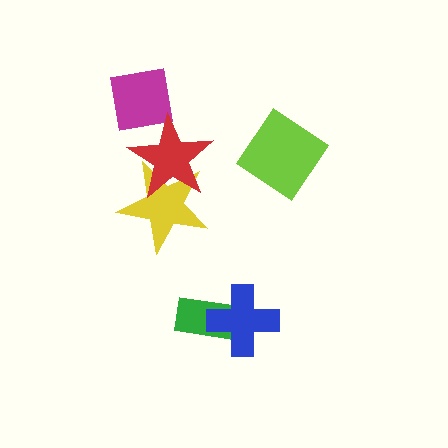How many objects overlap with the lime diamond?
0 objects overlap with the lime diamond.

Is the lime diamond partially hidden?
No, no other shape covers it.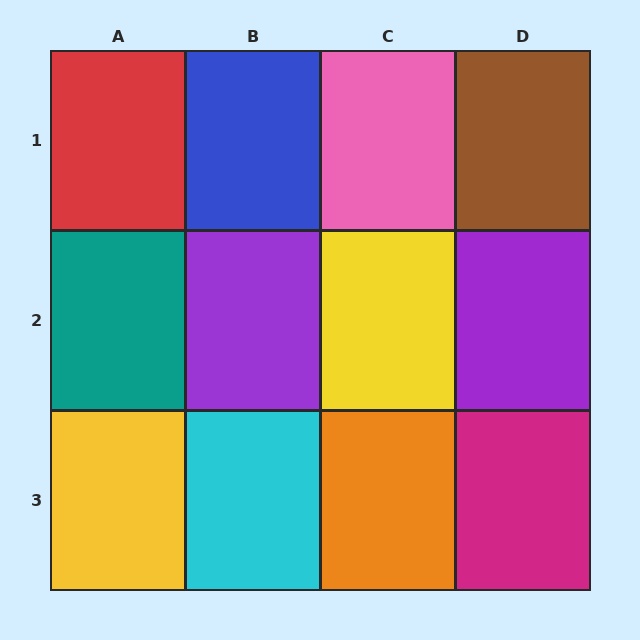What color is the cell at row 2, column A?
Teal.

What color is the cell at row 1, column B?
Blue.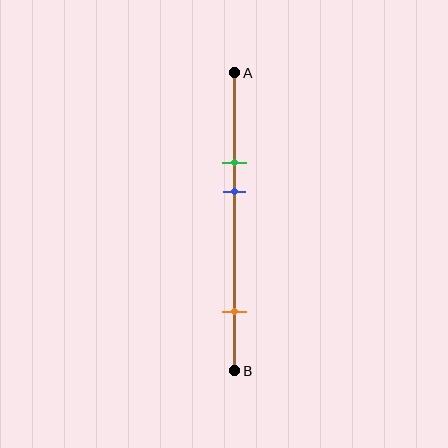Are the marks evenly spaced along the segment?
No, the marks are not evenly spaced.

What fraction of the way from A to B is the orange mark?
The orange mark is approximately 80% (0.8) of the way from A to B.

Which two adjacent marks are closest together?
The green and blue marks are the closest adjacent pair.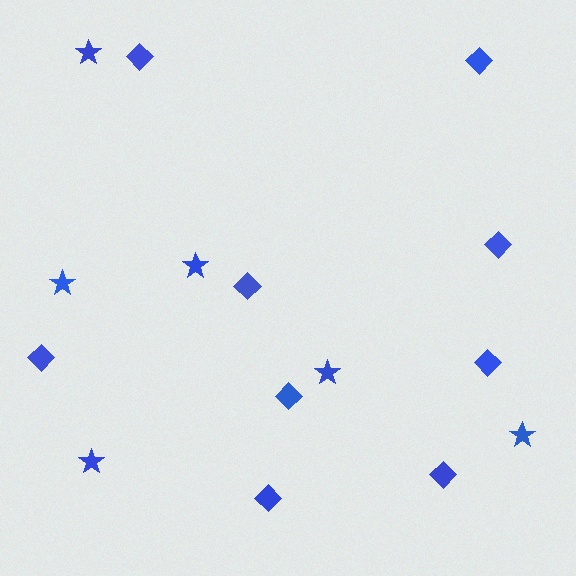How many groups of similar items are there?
There are 2 groups: one group of stars (6) and one group of diamonds (9).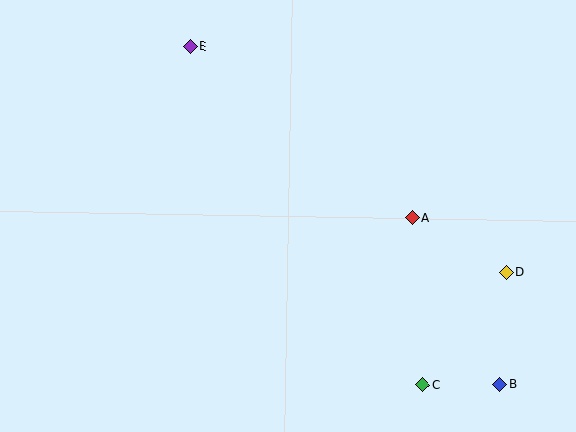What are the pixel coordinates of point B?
Point B is at (500, 384).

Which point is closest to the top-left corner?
Point E is closest to the top-left corner.